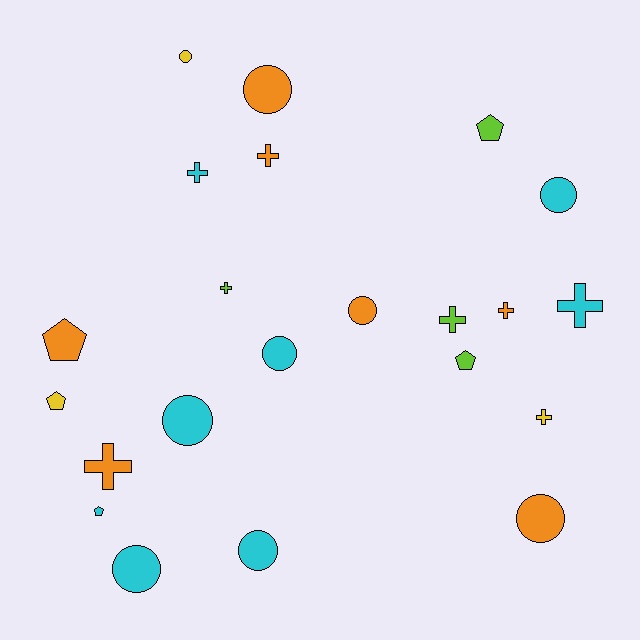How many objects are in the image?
There are 22 objects.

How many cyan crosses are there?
There are 2 cyan crosses.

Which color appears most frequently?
Cyan, with 8 objects.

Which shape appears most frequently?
Circle, with 9 objects.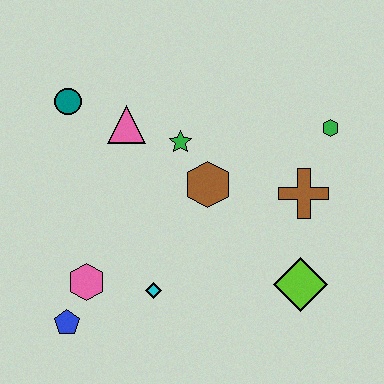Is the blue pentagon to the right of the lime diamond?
No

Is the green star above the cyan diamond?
Yes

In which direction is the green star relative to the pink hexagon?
The green star is above the pink hexagon.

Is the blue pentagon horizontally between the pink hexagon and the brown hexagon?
No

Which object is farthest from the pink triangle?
The lime diamond is farthest from the pink triangle.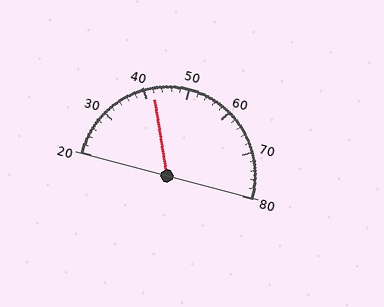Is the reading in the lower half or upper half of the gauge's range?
The reading is in the lower half of the range (20 to 80).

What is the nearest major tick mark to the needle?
The nearest major tick mark is 40.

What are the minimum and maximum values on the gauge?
The gauge ranges from 20 to 80.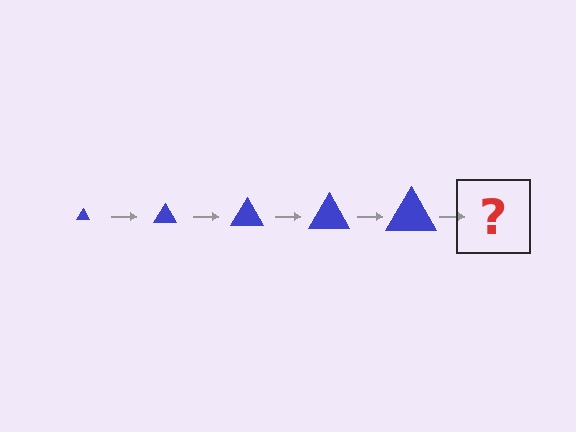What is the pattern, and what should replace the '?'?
The pattern is that the triangle gets progressively larger each step. The '?' should be a blue triangle, larger than the previous one.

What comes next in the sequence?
The next element should be a blue triangle, larger than the previous one.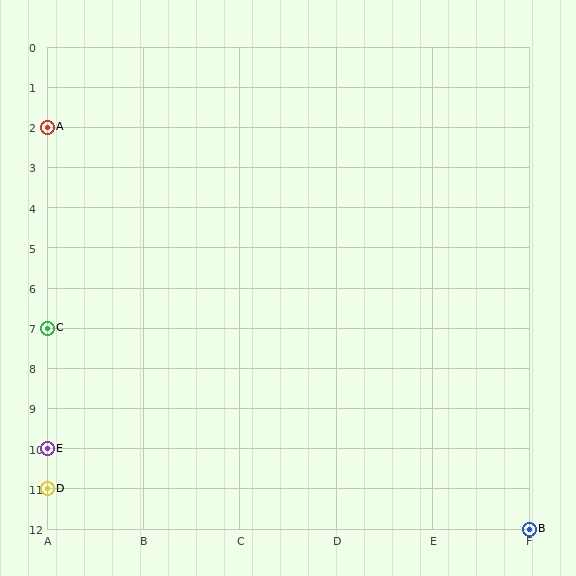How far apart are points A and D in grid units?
Points A and D are 9 rows apart.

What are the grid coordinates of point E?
Point E is at grid coordinates (A, 10).